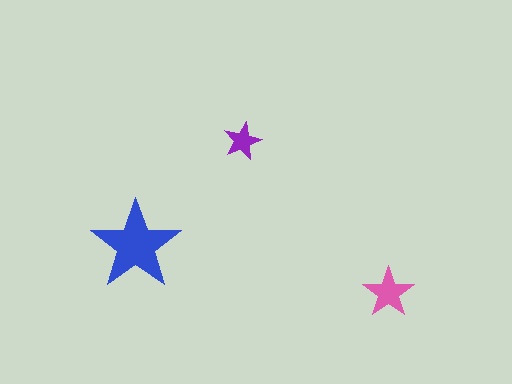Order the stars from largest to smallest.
the blue one, the pink one, the purple one.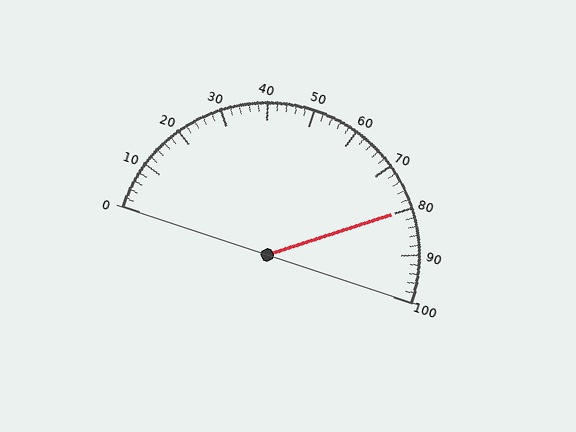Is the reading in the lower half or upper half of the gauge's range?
The reading is in the upper half of the range (0 to 100).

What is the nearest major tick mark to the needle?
The nearest major tick mark is 80.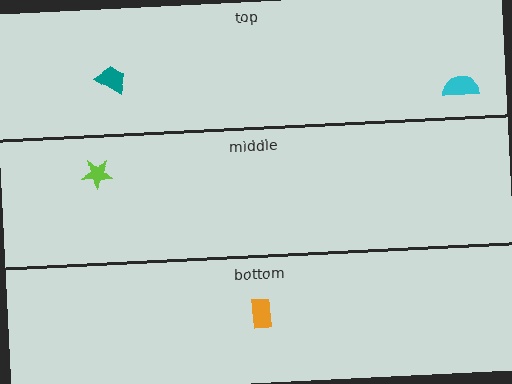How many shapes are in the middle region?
1.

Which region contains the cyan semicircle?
The top region.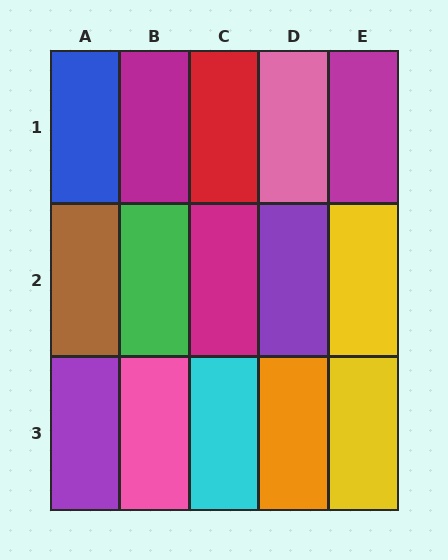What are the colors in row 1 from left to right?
Blue, magenta, red, pink, magenta.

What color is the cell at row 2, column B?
Green.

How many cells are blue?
1 cell is blue.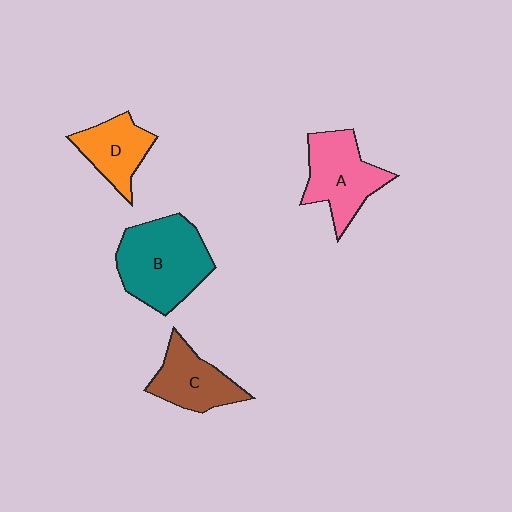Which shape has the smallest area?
Shape D (orange).